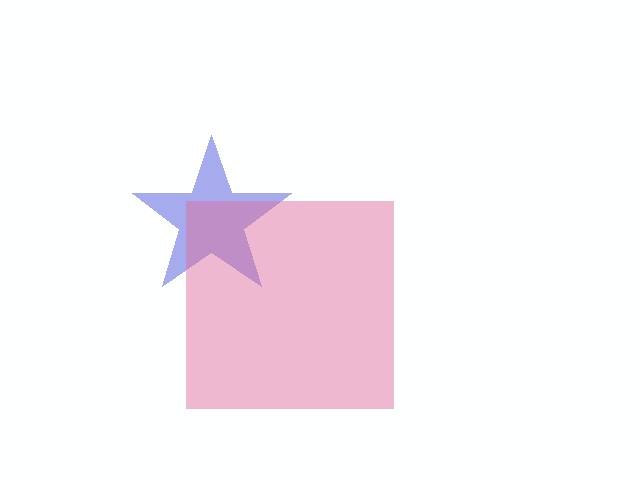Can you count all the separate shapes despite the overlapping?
Yes, there are 2 separate shapes.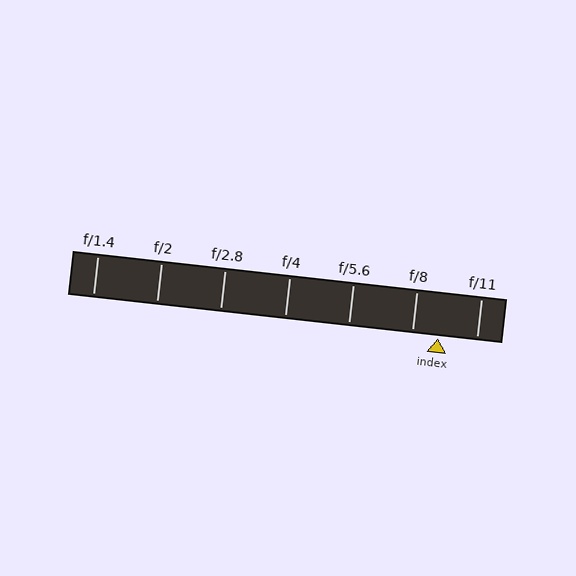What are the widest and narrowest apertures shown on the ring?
The widest aperture shown is f/1.4 and the narrowest is f/11.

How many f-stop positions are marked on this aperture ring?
There are 7 f-stop positions marked.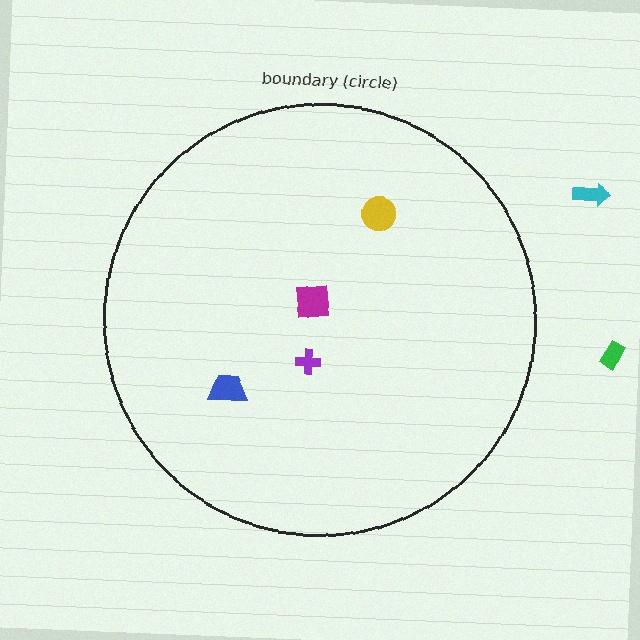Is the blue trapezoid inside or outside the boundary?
Inside.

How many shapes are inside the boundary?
4 inside, 2 outside.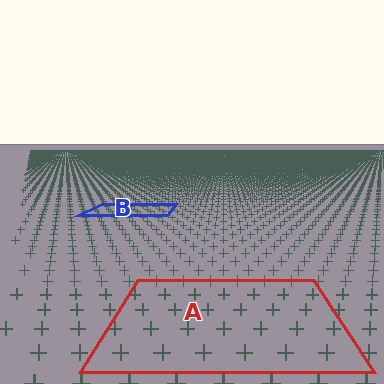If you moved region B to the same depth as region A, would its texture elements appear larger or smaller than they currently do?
They would appear larger. At a closer depth, the same texture elements are projected at a bigger on-screen size.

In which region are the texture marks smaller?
The texture marks are smaller in region B, because it is farther away.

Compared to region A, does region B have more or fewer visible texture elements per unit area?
Region B has more texture elements per unit area — they are packed more densely because it is farther away.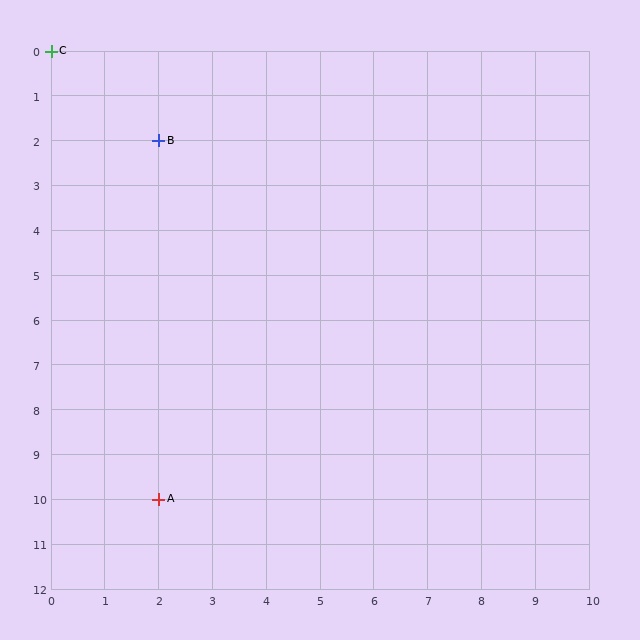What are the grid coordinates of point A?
Point A is at grid coordinates (2, 10).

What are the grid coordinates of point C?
Point C is at grid coordinates (0, 0).